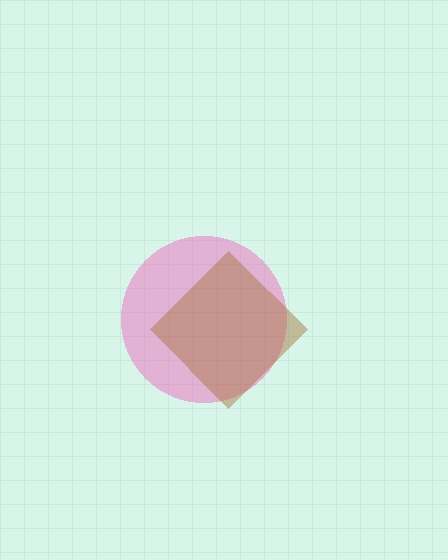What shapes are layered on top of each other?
The layered shapes are: a pink circle, a brown diamond.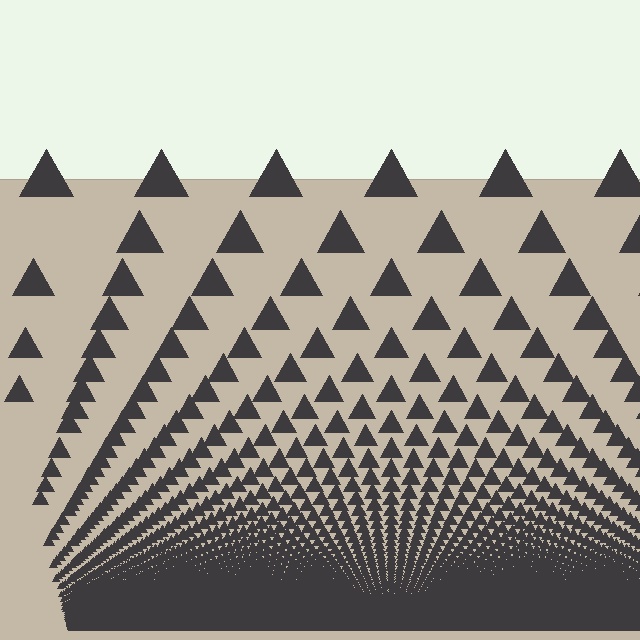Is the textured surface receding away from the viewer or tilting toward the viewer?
The surface appears to tilt toward the viewer. Texture elements get larger and sparser toward the top.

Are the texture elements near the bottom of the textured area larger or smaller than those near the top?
Smaller. The gradient is inverted — elements near the bottom are smaller and denser.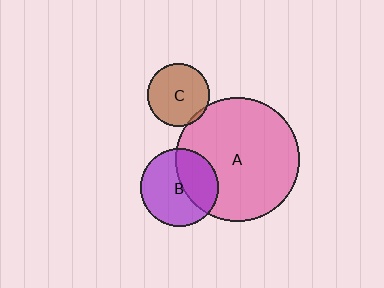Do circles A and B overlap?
Yes.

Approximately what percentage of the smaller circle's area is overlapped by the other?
Approximately 40%.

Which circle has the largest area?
Circle A (pink).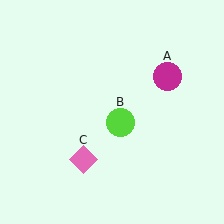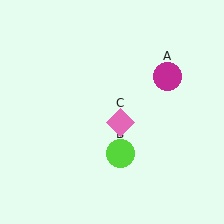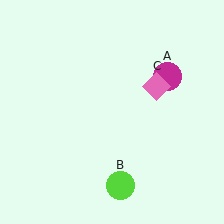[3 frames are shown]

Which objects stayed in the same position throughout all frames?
Magenta circle (object A) remained stationary.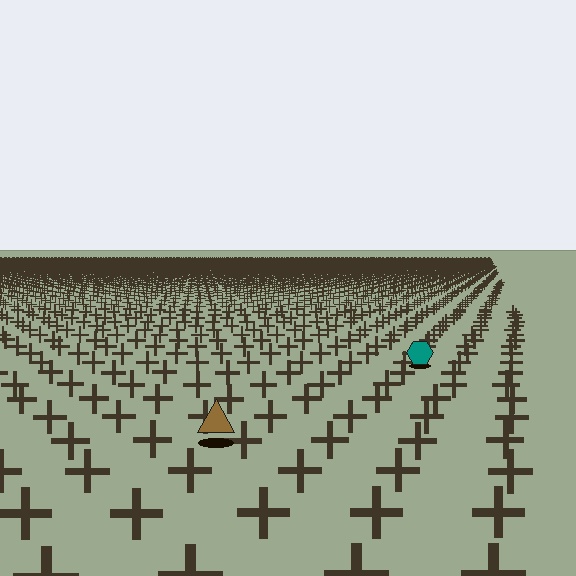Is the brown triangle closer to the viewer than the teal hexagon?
Yes. The brown triangle is closer — you can tell from the texture gradient: the ground texture is coarser near it.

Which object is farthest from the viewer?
The teal hexagon is farthest from the viewer. It appears smaller and the ground texture around it is denser.